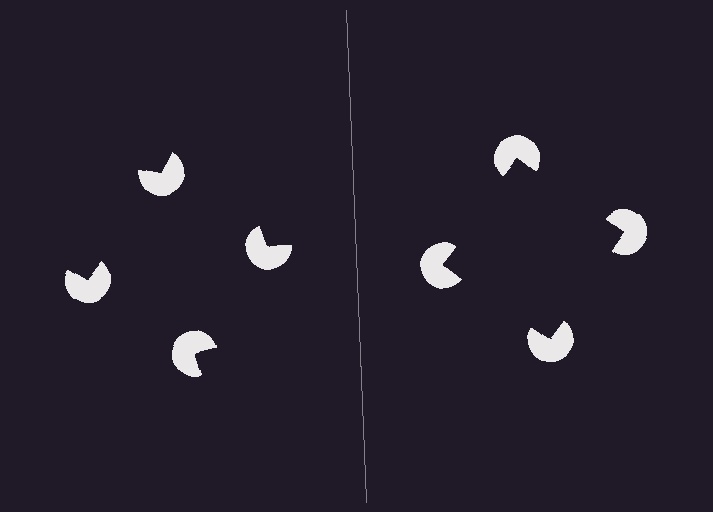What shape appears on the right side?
An illusory square.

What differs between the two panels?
The pac-man discs are positioned identically on both sides; only the wedge orientations differ. On the right they align to a square; on the left they are misaligned.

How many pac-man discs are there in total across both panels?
8 — 4 on each side.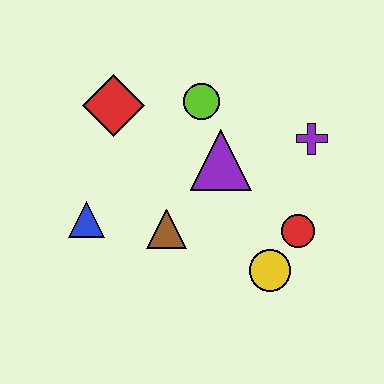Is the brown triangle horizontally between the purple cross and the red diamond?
Yes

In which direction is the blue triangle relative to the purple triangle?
The blue triangle is to the left of the purple triangle.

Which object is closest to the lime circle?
The purple triangle is closest to the lime circle.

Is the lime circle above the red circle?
Yes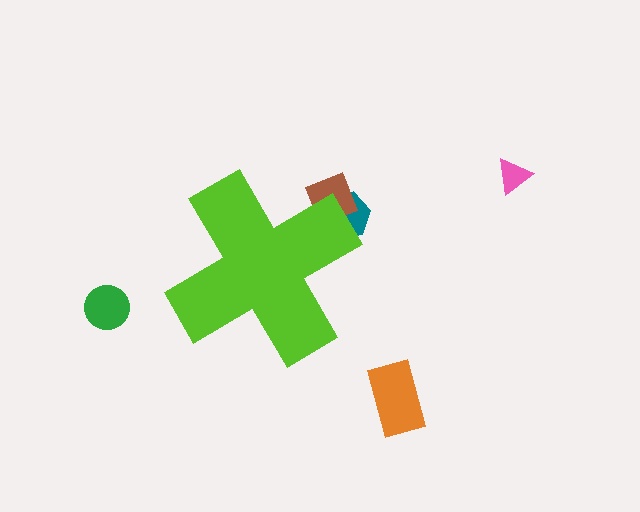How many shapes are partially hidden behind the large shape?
2 shapes are partially hidden.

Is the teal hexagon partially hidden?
Yes, the teal hexagon is partially hidden behind the lime cross.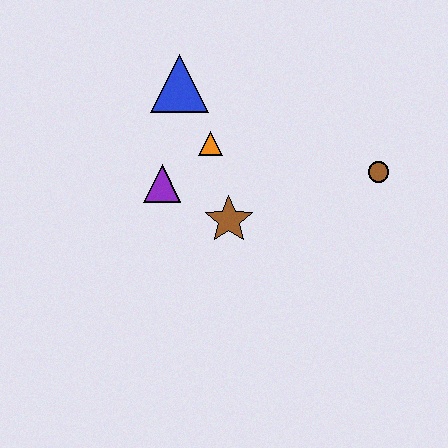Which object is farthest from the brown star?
The brown circle is farthest from the brown star.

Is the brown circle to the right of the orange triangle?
Yes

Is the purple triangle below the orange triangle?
Yes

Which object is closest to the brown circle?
The brown star is closest to the brown circle.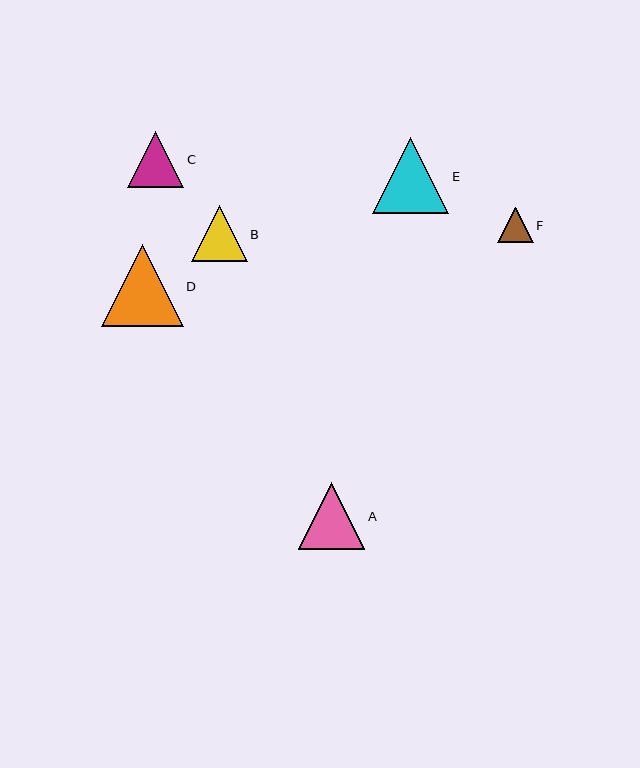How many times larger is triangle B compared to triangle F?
Triangle B is approximately 1.6 times the size of triangle F.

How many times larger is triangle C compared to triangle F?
Triangle C is approximately 1.6 times the size of triangle F.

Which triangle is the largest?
Triangle D is the largest with a size of approximately 81 pixels.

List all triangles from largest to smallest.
From largest to smallest: D, E, A, B, C, F.